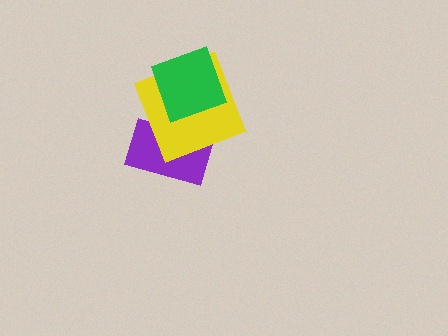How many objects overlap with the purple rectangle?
2 objects overlap with the purple rectangle.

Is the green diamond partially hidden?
No, no other shape covers it.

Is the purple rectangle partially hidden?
Yes, it is partially covered by another shape.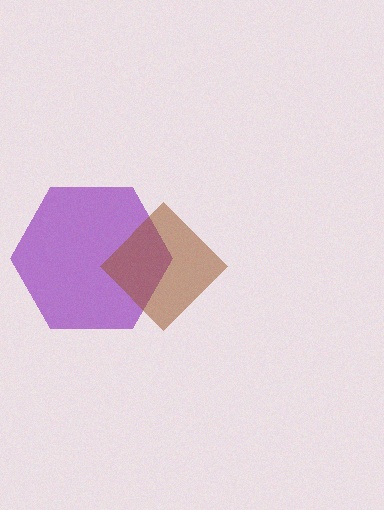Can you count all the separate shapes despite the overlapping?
Yes, there are 2 separate shapes.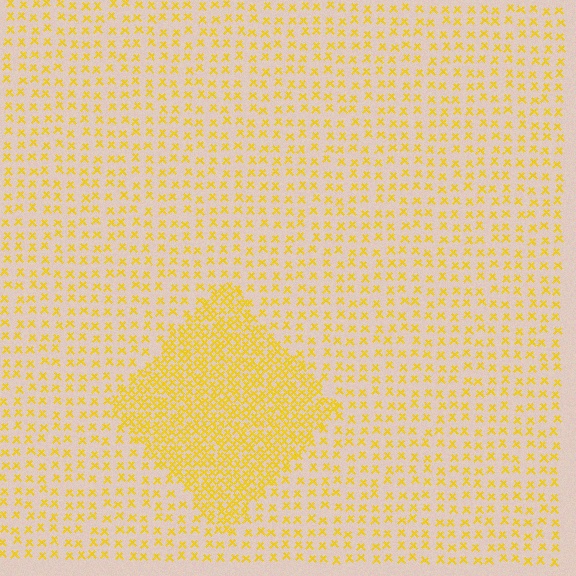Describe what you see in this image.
The image contains small yellow elements arranged at two different densities. A diamond-shaped region is visible where the elements are more densely packed than the surrounding area.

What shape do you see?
I see a diamond.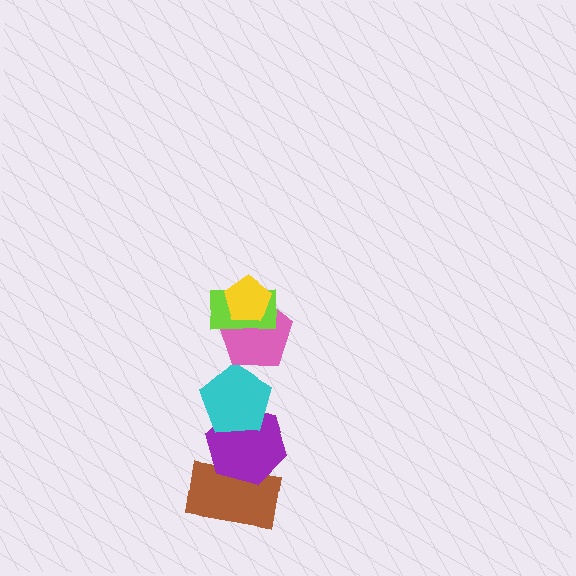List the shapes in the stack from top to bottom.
From top to bottom: the yellow pentagon, the lime rectangle, the pink pentagon, the cyan pentagon, the purple hexagon, the brown rectangle.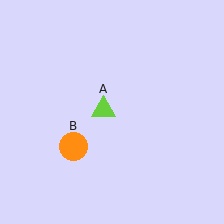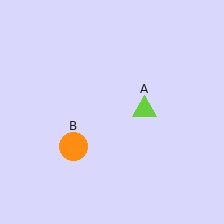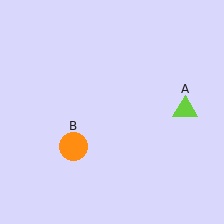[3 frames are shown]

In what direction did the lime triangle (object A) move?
The lime triangle (object A) moved right.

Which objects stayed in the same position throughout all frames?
Orange circle (object B) remained stationary.